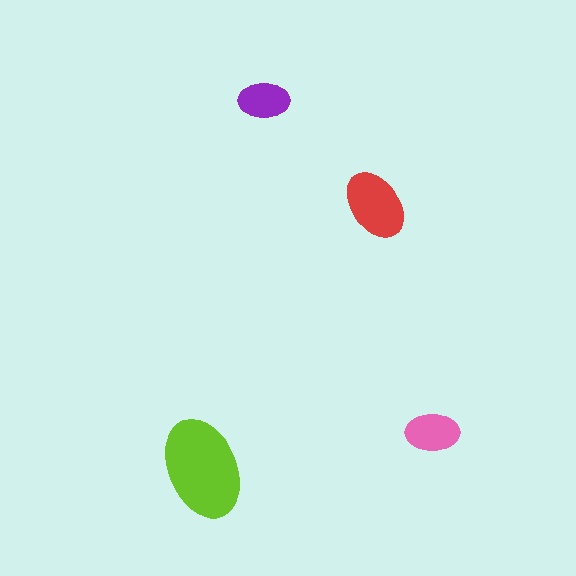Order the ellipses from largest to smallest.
the lime one, the red one, the pink one, the purple one.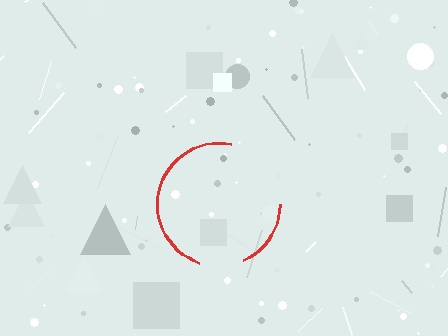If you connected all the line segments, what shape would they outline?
They would outline a circle.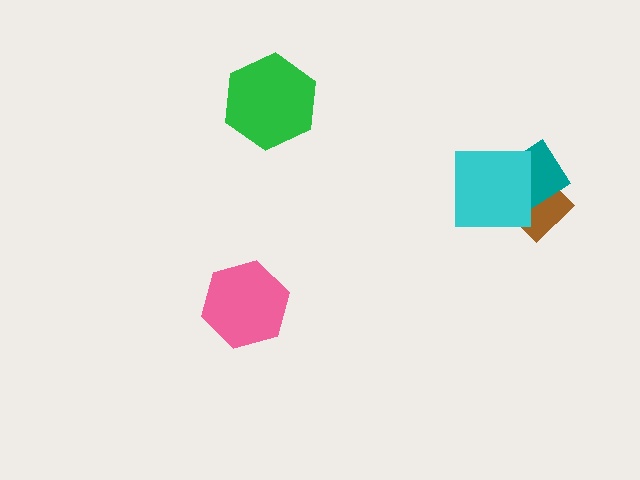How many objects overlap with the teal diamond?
2 objects overlap with the teal diamond.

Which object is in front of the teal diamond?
The cyan square is in front of the teal diamond.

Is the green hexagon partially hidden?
No, no other shape covers it.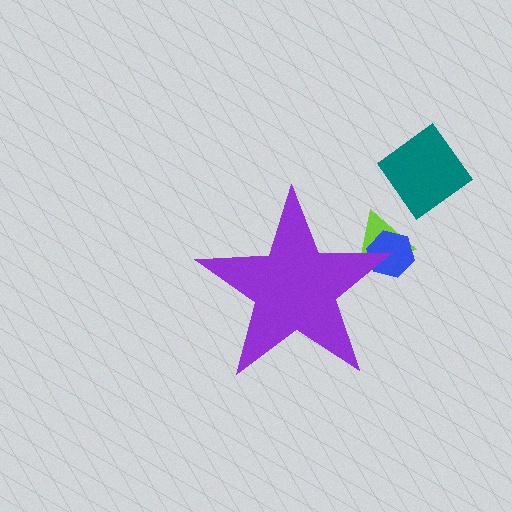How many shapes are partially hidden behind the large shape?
2 shapes are partially hidden.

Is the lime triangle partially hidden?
Yes, the lime triangle is partially hidden behind the purple star.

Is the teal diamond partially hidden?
No, the teal diamond is fully visible.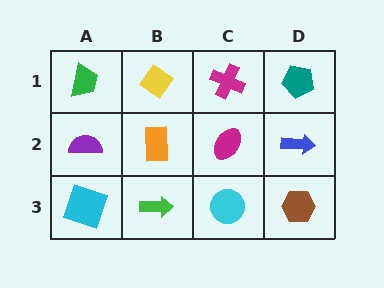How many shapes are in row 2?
4 shapes.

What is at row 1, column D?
A teal pentagon.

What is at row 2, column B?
An orange rectangle.